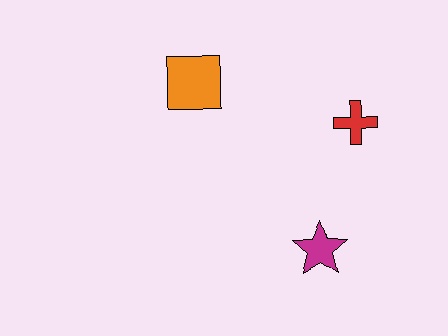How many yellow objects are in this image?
There are no yellow objects.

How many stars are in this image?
There is 1 star.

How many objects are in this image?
There are 3 objects.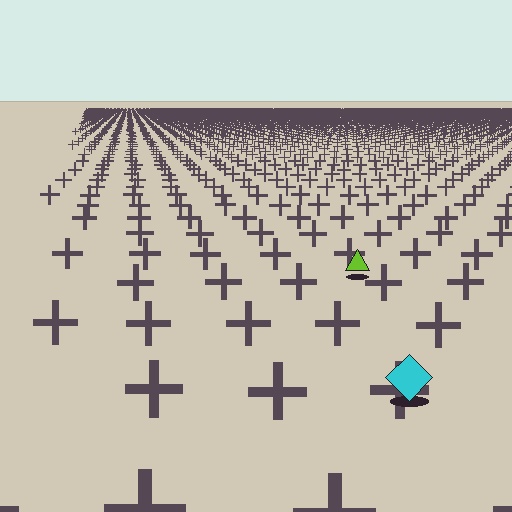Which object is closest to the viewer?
The cyan diamond is closest. The texture marks near it are larger and more spread out.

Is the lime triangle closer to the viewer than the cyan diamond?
No. The cyan diamond is closer — you can tell from the texture gradient: the ground texture is coarser near it.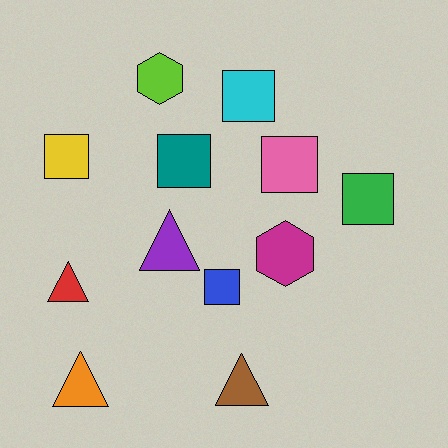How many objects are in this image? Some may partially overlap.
There are 12 objects.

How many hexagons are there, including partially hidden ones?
There are 2 hexagons.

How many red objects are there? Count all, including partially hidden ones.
There is 1 red object.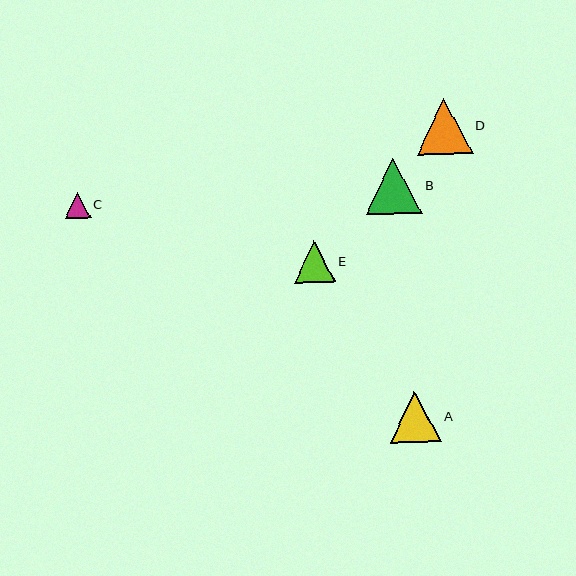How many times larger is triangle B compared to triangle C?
Triangle B is approximately 2.2 times the size of triangle C.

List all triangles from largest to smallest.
From largest to smallest: B, D, A, E, C.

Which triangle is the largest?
Triangle B is the largest with a size of approximately 57 pixels.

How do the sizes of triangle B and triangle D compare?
Triangle B and triangle D are approximately the same size.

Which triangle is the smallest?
Triangle C is the smallest with a size of approximately 26 pixels.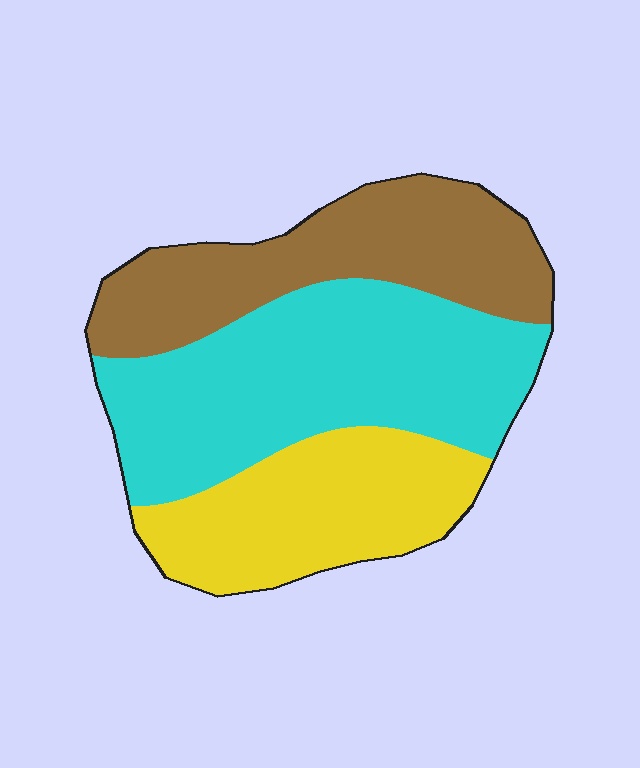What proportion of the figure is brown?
Brown takes up about one third (1/3) of the figure.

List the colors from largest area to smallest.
From largest to smallest: cyan, brown, yellow.